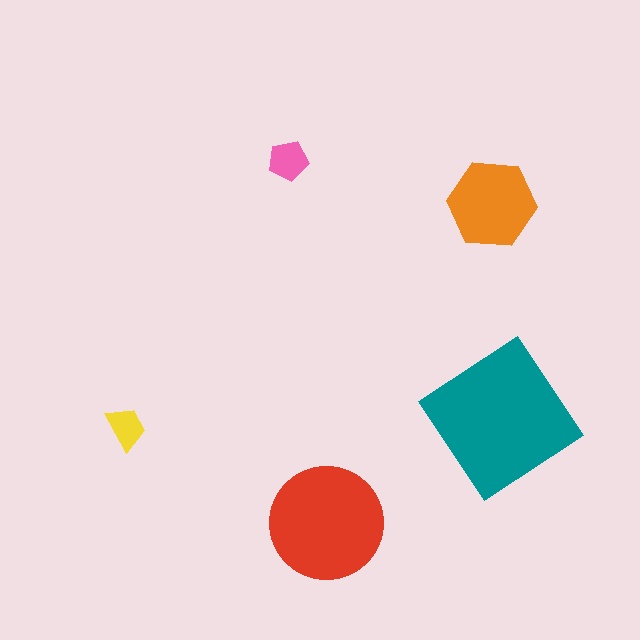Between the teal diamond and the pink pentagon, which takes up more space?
The teal diamond.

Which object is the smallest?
The yellow trapezoid.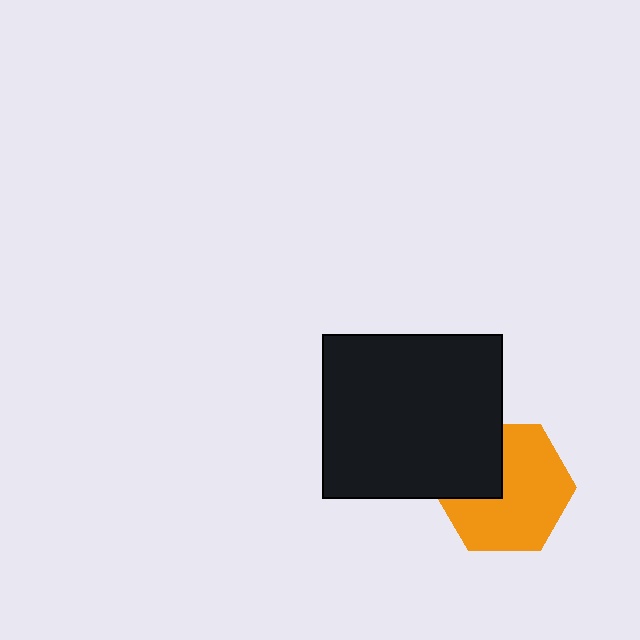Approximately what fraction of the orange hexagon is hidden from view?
Roughly 31% of the orange hexagon is hidden behind the black rectangle.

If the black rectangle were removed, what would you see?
You would see the complete orange hexagon.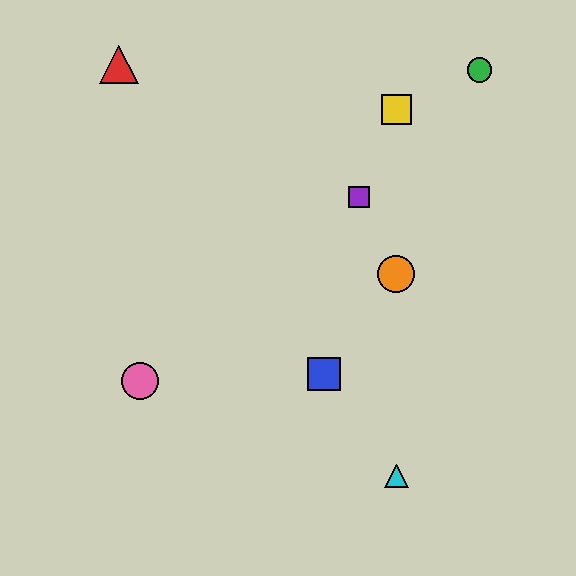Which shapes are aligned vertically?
The yellow square, the orange circle, the cyan triangle are aligned vertically.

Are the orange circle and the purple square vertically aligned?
No, the orange circle is at x≈396 and the purple square is at x≈359.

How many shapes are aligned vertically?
3 shapes (the yellow square, the orange circle, the cyan triangle) are aligned vertically.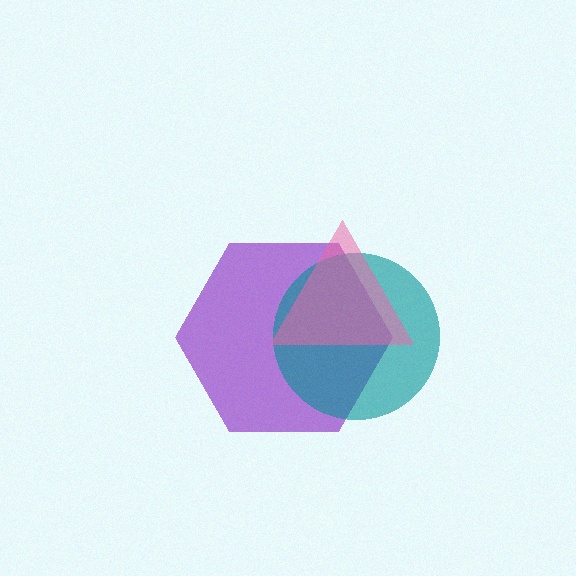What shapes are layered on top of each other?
The layered shapes are: a purple hexagon, a teal circle, a pink triangle.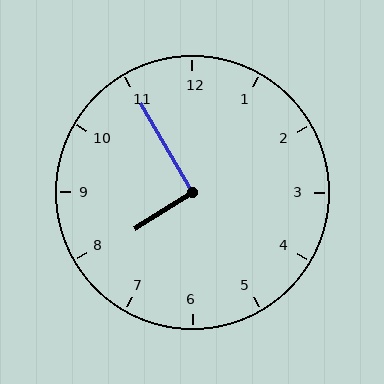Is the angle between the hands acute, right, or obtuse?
It is right.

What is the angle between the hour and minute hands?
Approximately 92 degrees.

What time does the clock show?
7:55.